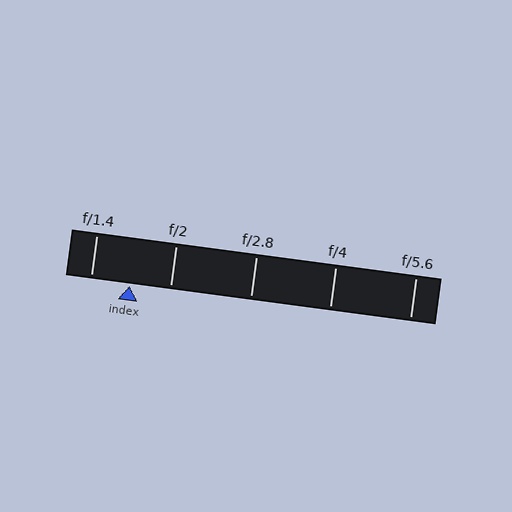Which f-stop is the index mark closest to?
The index mark is closest to f/1.4.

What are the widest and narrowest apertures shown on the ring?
The widest aperture shown is f/1.4 and the narrowest is f/5.6.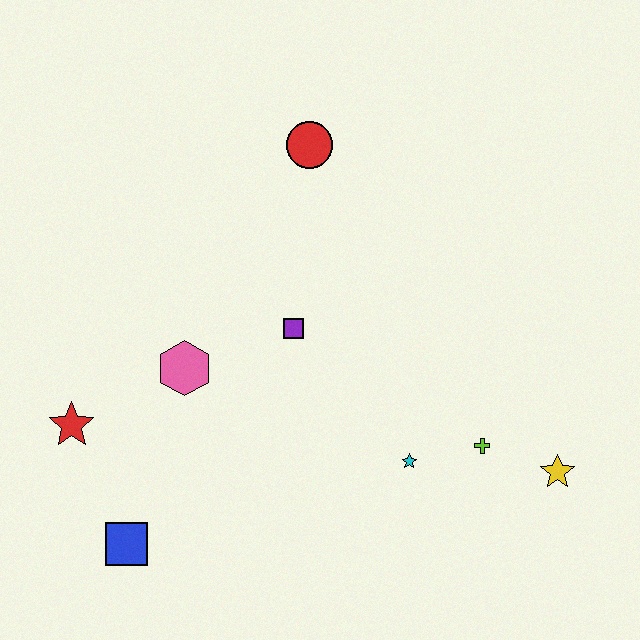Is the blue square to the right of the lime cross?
No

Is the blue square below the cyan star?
Yes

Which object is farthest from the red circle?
The blue square is farthest from the red circle.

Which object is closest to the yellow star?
The lime cross is closest to the yellow star.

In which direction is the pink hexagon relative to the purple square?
The pink hexagon is to the left of the purple square.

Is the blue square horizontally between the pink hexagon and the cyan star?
No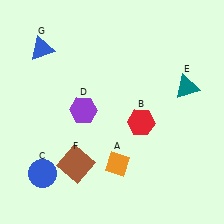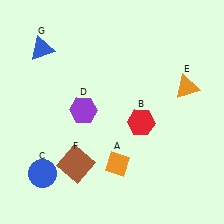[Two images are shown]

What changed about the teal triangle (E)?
In Image 1, E is teal. In Image 2, it changed to orange.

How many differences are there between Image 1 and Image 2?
There is 1 difference between the two images.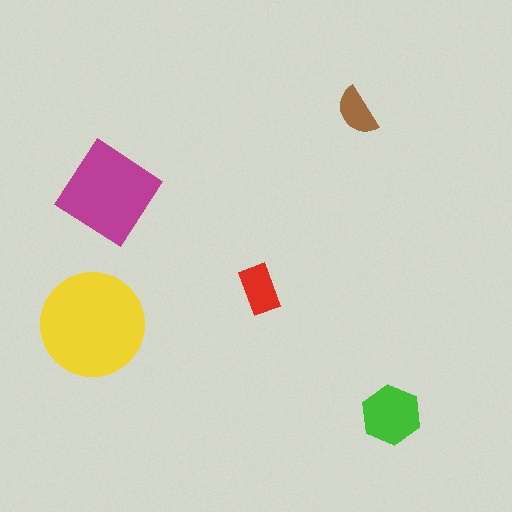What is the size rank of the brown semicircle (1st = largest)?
5th.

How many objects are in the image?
There are 5 objects in the image.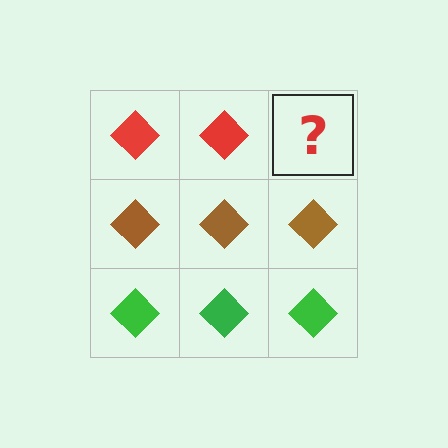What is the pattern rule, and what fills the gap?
The rule is that each row has a consistent color. The gap should be filled with a red diamond.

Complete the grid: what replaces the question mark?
The question mark should be replaced with a red diamond.